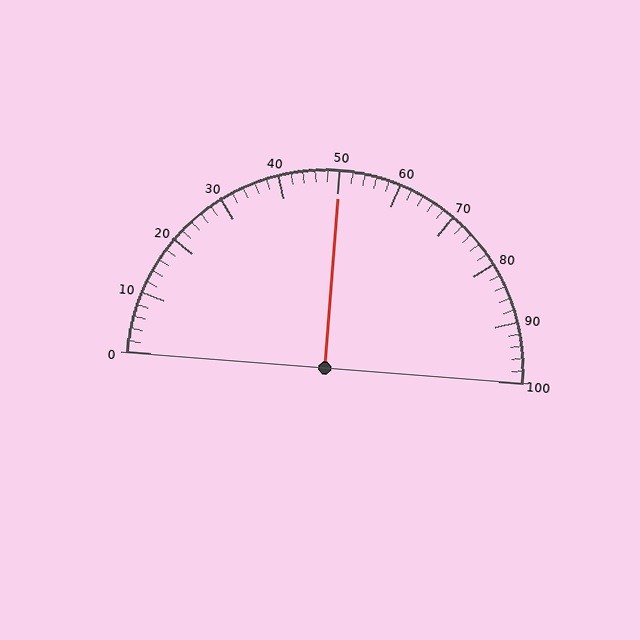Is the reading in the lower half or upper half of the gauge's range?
The reading is in the upper half of the range (0 to 100).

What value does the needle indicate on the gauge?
The needle indicates approximately 50.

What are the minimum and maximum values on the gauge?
The gauge ranges from 0 to 100.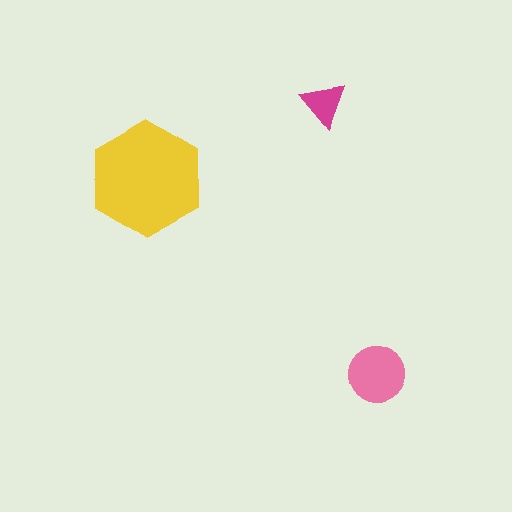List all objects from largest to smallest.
The yellow hexagon, the pink circle, the magenta triangle.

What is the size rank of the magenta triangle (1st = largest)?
3rd.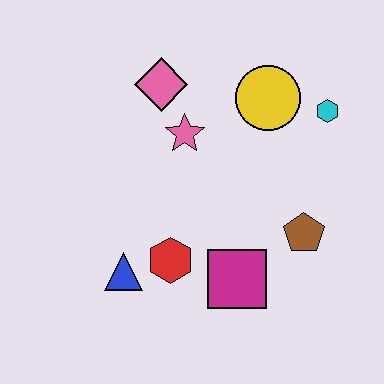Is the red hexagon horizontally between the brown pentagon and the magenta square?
No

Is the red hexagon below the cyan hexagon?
Yes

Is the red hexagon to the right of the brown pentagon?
No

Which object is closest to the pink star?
The pink diamond is closest to the pink star.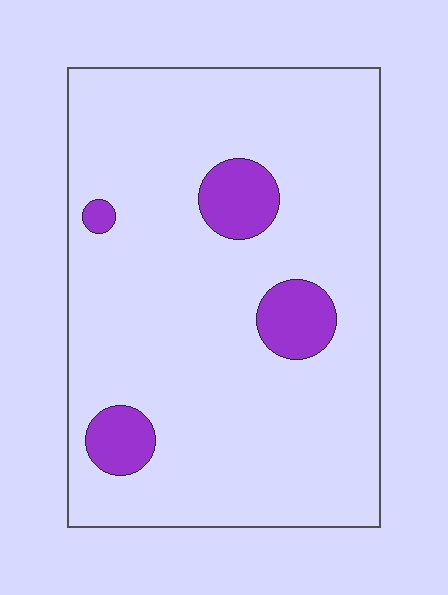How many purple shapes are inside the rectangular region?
4.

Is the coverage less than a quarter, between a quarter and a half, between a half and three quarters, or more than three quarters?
Less than a quarter.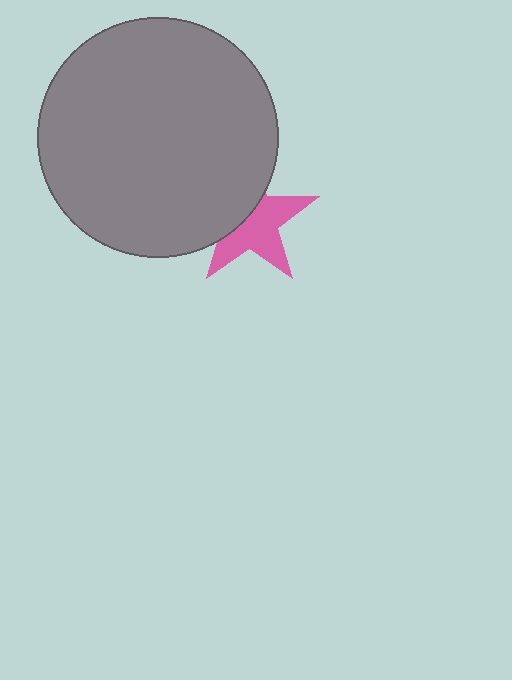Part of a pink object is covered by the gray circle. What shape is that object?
It is a star.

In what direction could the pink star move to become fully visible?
The pink star could move toward the lower-right. That would shift it out from behind the gray circle entirely.